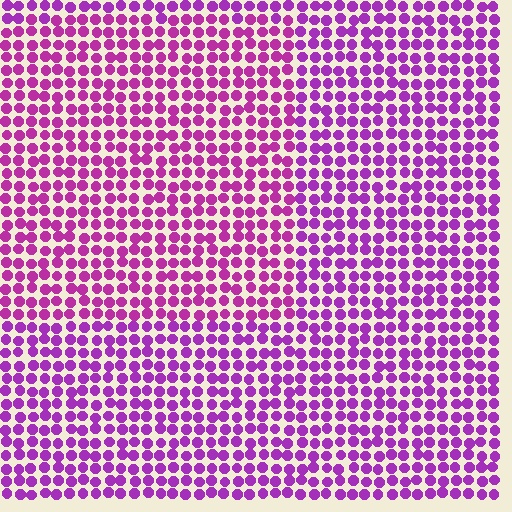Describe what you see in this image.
The image is filled with small purple elements in a uniform arrangement. A rectangle-shaped region is visible where the elements are tinted to a slightly different hue, forming a subtle color boundary.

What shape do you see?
I see a rectangle.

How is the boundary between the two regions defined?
The boundary is defined purely by a slight shift in hue (about 20 degrees). Spacing, size, and orientation are identical on both sides.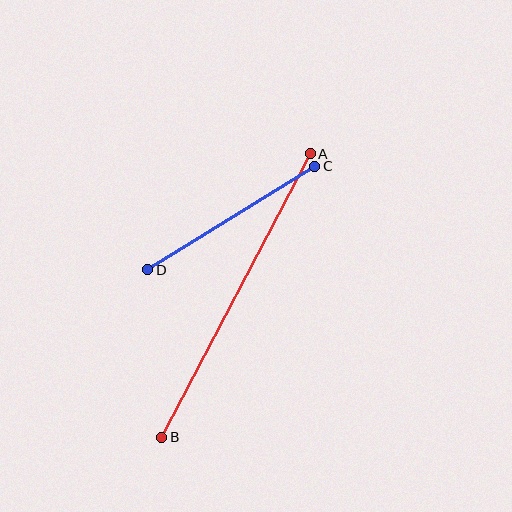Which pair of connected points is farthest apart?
Points A and B are farthest apart.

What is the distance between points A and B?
The distance is approximately 320 pixels.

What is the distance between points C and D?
The distance is approximately 197 pixels.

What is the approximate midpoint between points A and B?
The midpoint is at approximately (236, 295) pixels.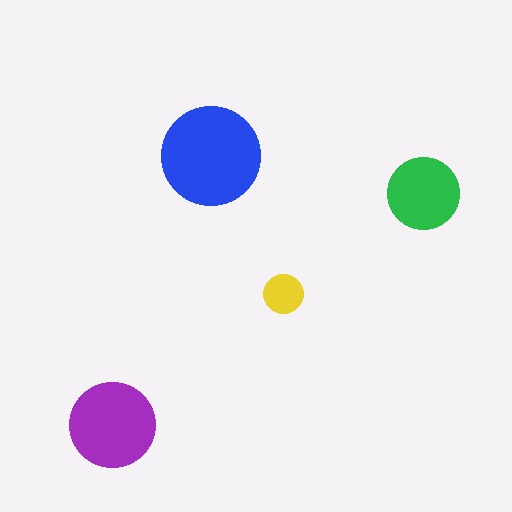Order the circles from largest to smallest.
the blue one, the purple one, the green one, the yellow one.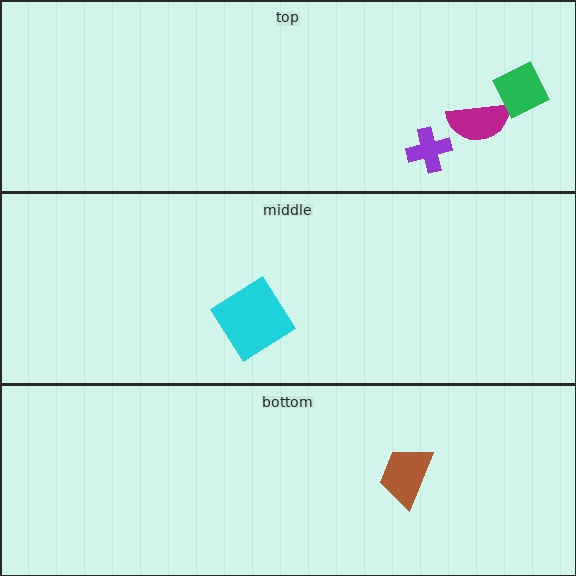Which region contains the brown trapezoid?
The bottom region.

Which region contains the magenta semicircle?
The top region.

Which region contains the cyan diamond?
The middle region.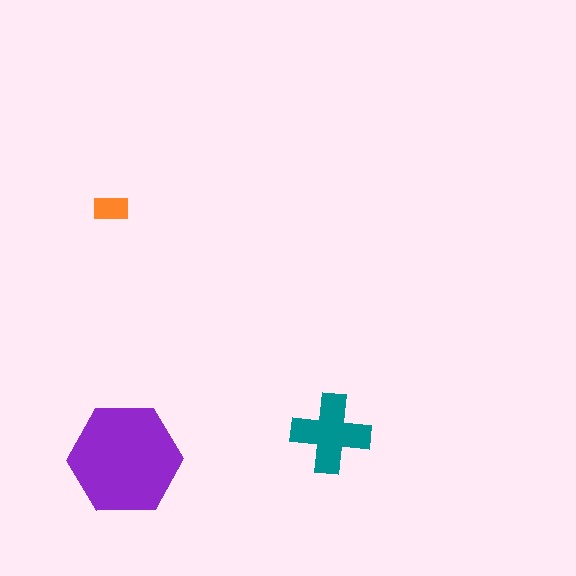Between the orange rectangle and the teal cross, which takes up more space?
The teal cross.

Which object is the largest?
The purple hexagon.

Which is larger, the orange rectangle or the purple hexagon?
The purple hexagon.